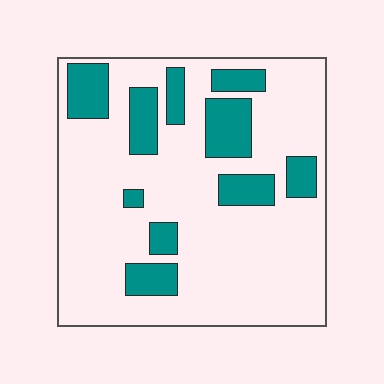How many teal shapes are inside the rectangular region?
10.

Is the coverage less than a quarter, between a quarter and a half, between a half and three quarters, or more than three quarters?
Less than a quarter.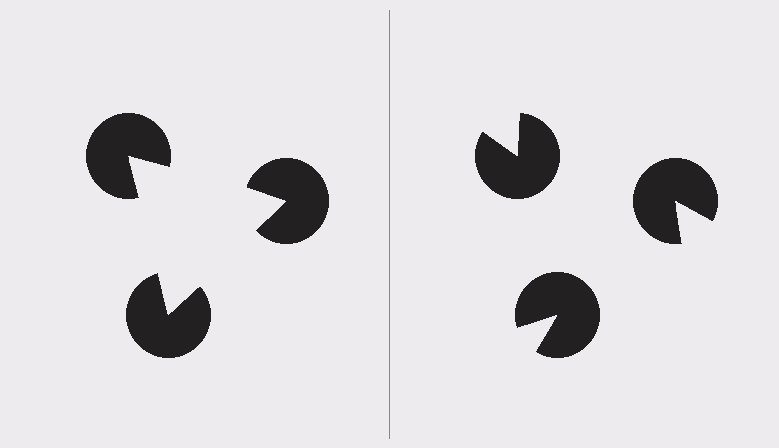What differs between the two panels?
The pac-man discs are positioned identically on both sides; only the wedge orientations differ. On the left they align to a triangle; on the right they are misaligned.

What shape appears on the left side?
An illusory triangle.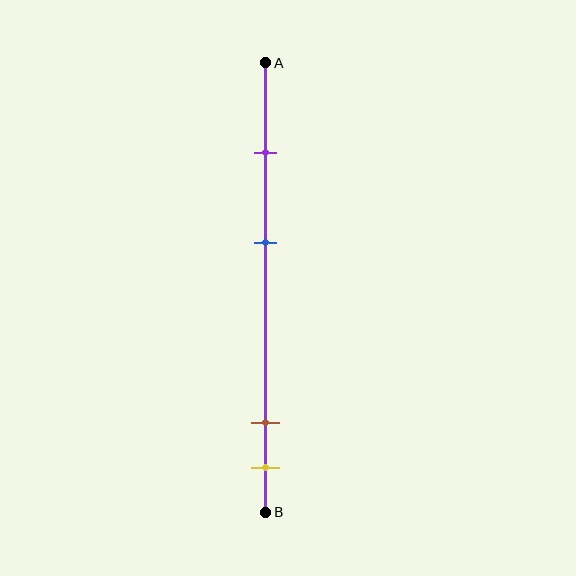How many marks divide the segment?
There are 4 marks dividing the segment.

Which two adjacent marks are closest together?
The brown and yellow marks are the closest adjacent pair.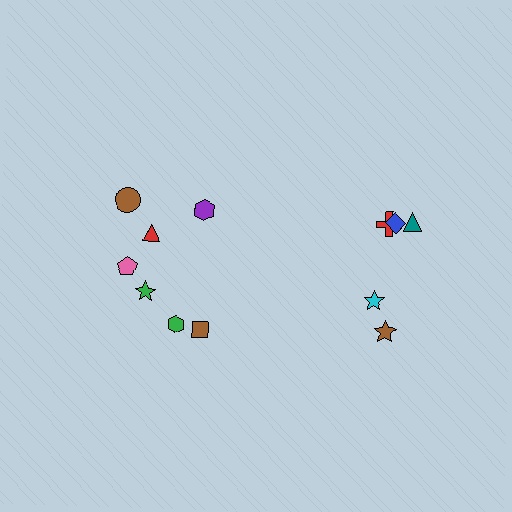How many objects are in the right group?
There are 5 objects.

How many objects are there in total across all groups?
There are 12 objects.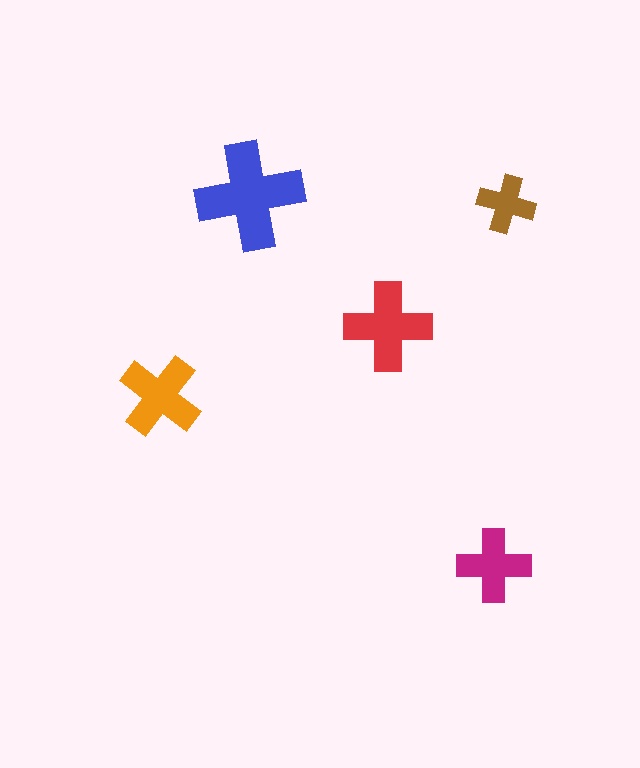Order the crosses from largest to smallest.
the blue one, the red one, the orange one, the magenta one, the brown one.